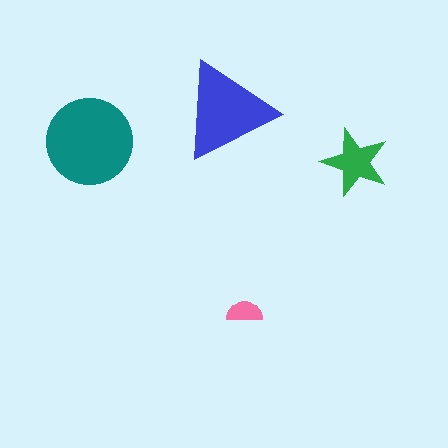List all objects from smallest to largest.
The pink semicircle, the green star, the blue triangle, the teal circle.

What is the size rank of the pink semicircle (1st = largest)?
4th.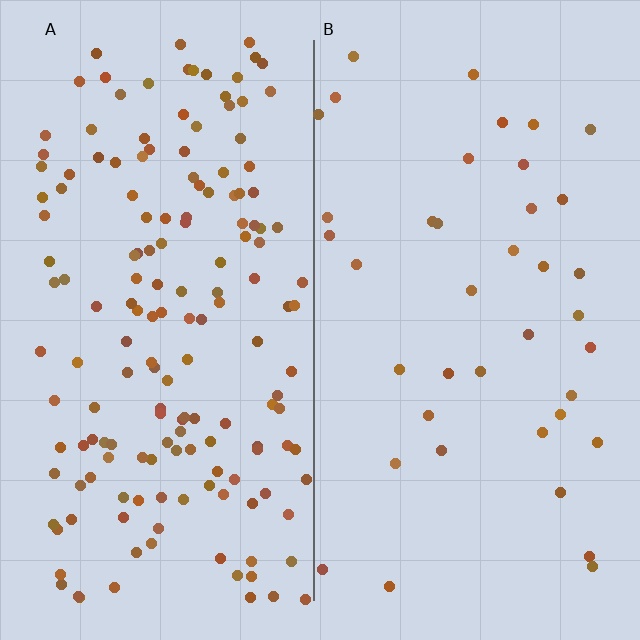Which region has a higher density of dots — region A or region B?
A (the left).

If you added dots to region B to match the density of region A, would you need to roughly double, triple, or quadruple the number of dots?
Approximately quadruple.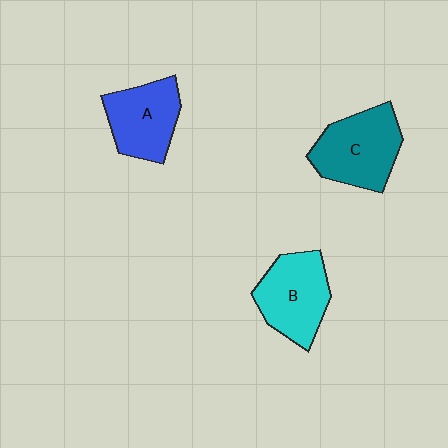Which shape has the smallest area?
Shape A (blue).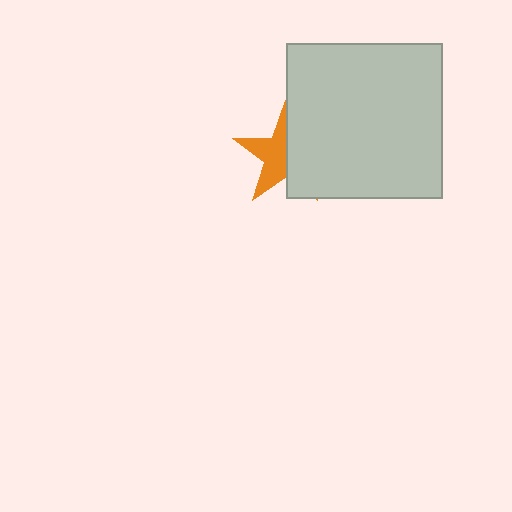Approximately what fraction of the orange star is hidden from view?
Roughly 50% of the orange star is hidden behind the light gray square.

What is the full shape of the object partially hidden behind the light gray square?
The partially hidden object is an orange star.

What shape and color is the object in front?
The object in front is a light gray square.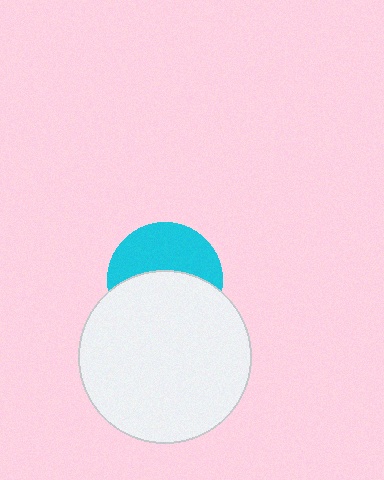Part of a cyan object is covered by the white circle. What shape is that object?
It is a circle.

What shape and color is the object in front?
The object in front is a white circle.